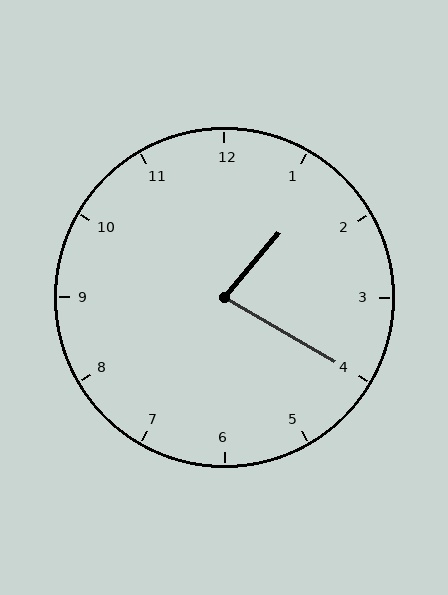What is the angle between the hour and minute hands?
Approximately 80 degrees.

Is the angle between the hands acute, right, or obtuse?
It is acute.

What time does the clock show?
1:20.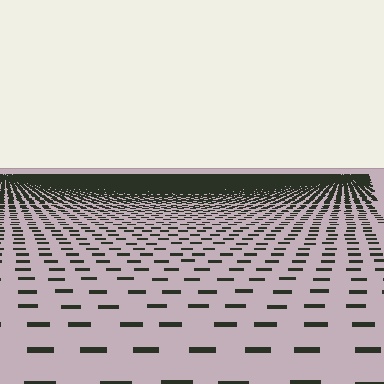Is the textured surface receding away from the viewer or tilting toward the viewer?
The surface is receding away from the viewer. Texture elements get smaller and denser toward the top.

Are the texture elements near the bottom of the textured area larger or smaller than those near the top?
Larger. Near the bottom, elements are closer to the viewer and appear at a bigger on-screen size.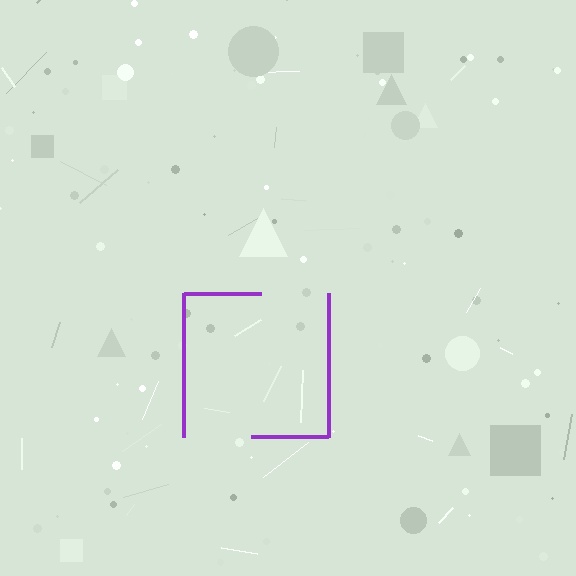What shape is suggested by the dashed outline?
The dashed outline suggests a square.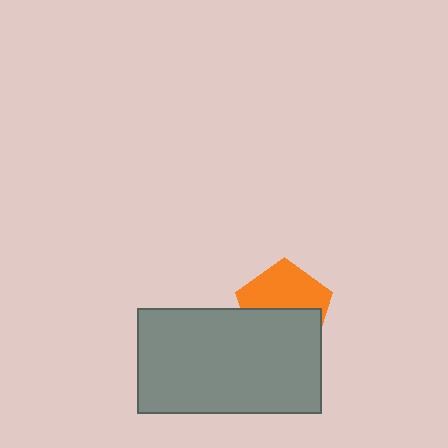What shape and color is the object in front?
The object in front is a gray rectangle.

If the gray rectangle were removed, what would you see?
You would see the complete orange pentagon.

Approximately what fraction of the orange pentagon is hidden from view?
Roughly 49% of the orange pentagon is hidden behind the gray rectangle.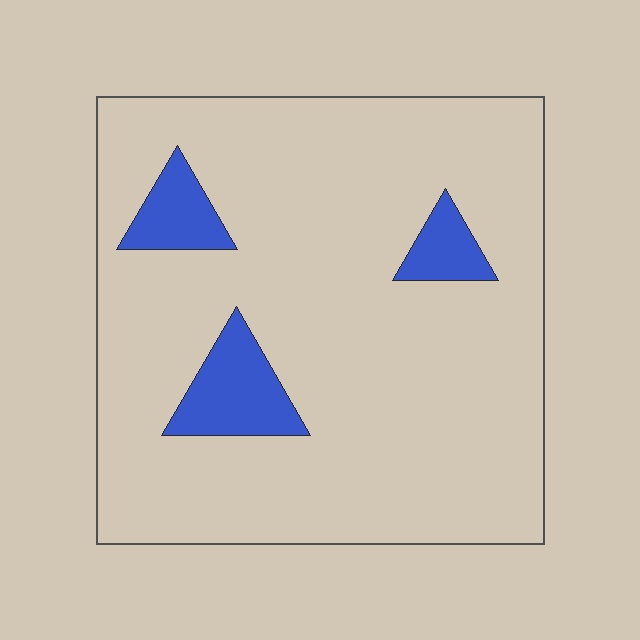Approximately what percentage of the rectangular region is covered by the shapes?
Approximately 10%.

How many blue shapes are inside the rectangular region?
3.